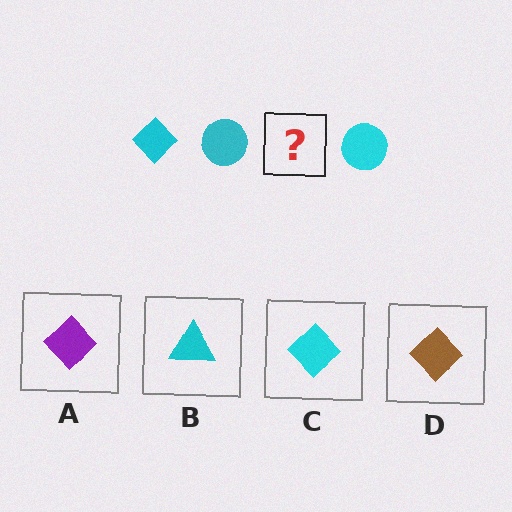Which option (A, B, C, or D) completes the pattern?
C.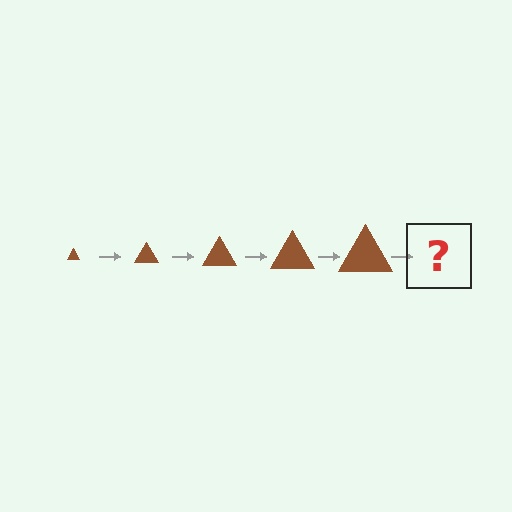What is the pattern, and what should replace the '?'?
The pattern is that the triangle gets progressively larger each step. The '?' should be a brown triangle, larger than the previous one.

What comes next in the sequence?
The next element should be a brown triangle, larger than the previous one.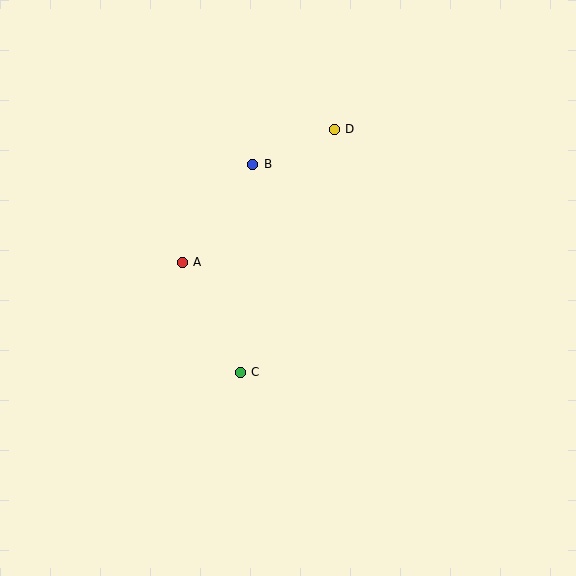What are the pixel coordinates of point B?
Point B is at (253, 164).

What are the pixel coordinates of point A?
Point A is at (182, 262).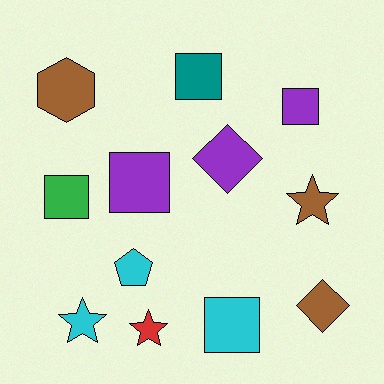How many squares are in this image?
There are 5 squares.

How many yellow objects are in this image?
There are no yellow objects.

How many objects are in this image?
There are 12 objects.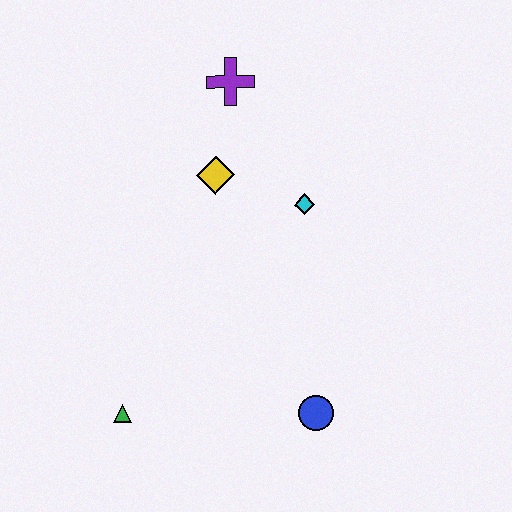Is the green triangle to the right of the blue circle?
No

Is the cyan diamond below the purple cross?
Yes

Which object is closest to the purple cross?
The yellow diamond is closest to the purple cross.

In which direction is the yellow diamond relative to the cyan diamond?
The yellow diamond is to the left of the cyan diamond.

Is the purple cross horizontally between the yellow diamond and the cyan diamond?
Yes